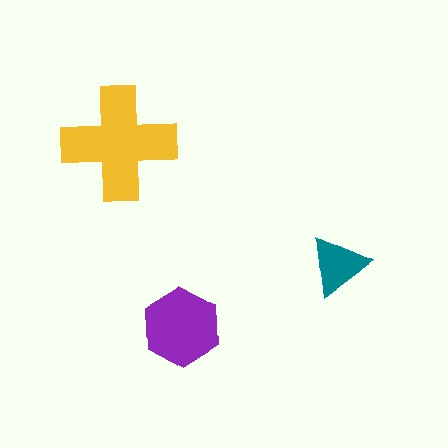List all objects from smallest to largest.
The teal triangle, the purple hexagon, the yellow cross.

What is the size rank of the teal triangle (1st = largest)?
3rd.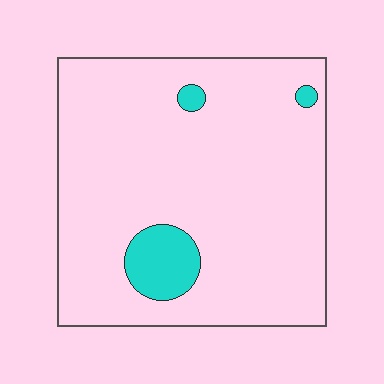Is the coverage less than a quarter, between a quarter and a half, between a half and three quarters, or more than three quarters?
Less than a quarter.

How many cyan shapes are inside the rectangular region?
3.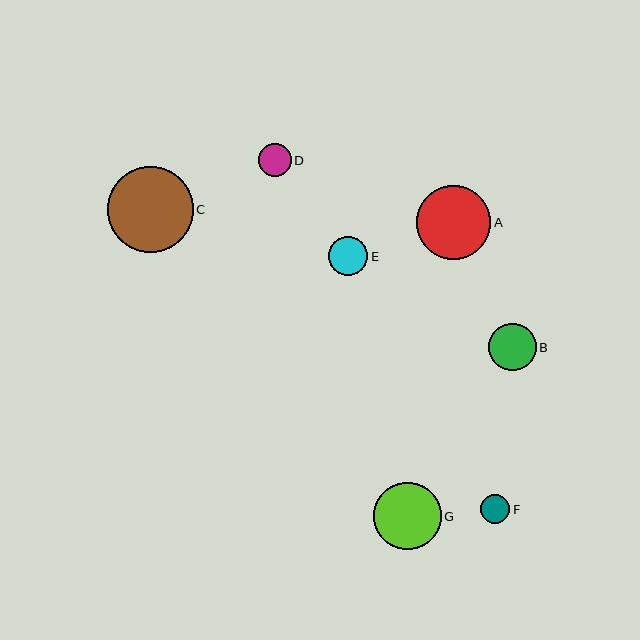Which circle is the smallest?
Circle F is the smallest with a size of approximately 29 pixels.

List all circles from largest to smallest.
From largest to smallest: C, A, G, B, E, D, F.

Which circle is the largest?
Circle C is the largest with a size of approximately 86 pixels.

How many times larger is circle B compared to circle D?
Circle B is approximately 1.4 times the size of circle D.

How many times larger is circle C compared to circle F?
Circle C is approximately 2.9 times the size of circle F.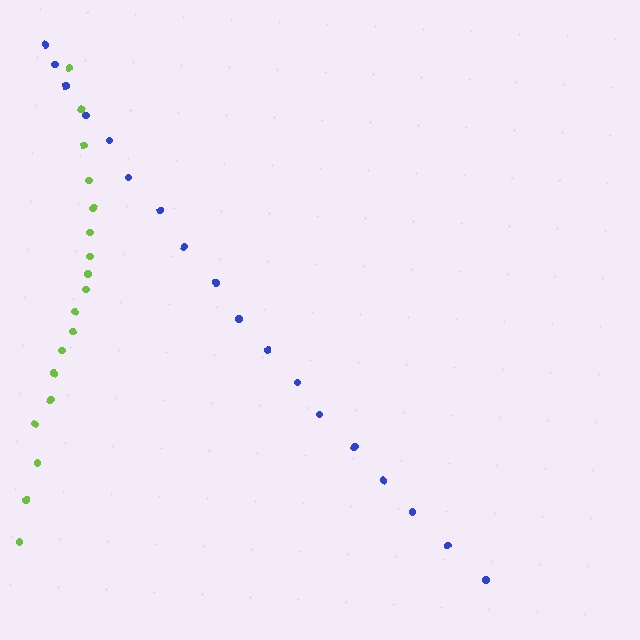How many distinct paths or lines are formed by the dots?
There are 2 distinct paths.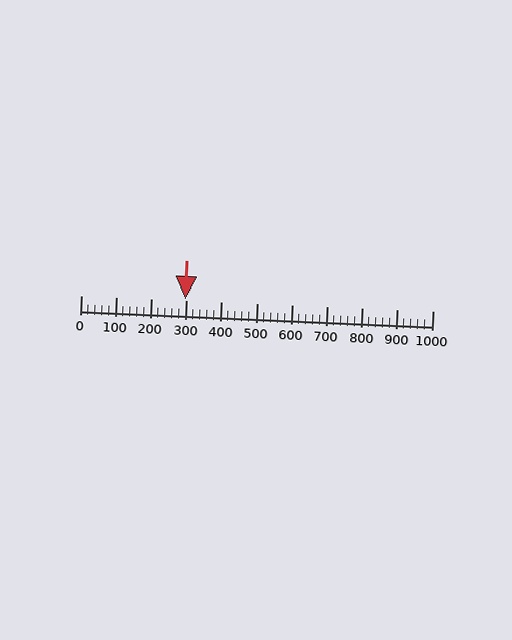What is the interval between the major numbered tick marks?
The major tick marks are spaced 100 units apart.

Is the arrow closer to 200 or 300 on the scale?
The arrow is closer to 300.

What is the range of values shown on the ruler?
The ruler shows values from 0 to 1000.